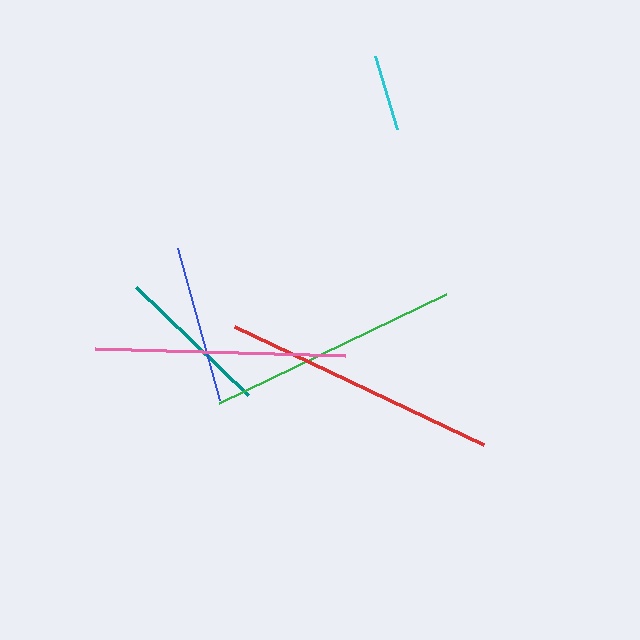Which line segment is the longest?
The red line is the longest at approximately 276 pixels.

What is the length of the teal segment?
The teal segment is approximately 155 pixels long.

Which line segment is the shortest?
The cyan line is the shortest at approximately 76 pixels.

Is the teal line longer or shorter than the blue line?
The blue line is longer than the teal line.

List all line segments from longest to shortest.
From longest to shortest: red, green, pink, blue, teal, cyan.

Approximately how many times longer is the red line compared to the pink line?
The red line is approximately 1.1 times the length of the pink line.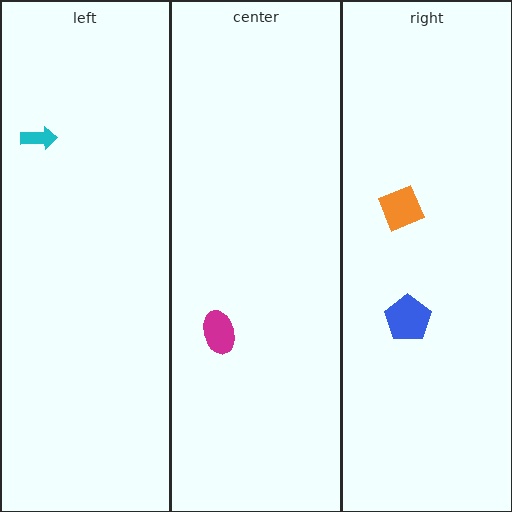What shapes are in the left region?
The cyan arrow.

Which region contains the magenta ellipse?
The center region.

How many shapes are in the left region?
1.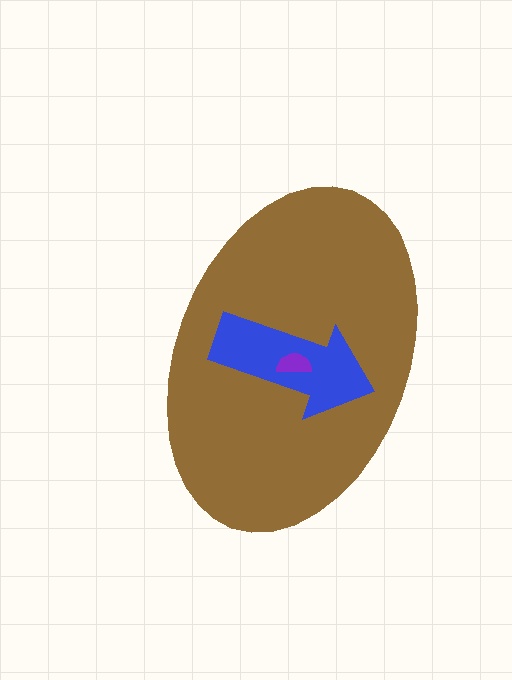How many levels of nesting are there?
3.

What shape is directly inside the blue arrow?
The purple semicircle.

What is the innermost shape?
The purple semicircle.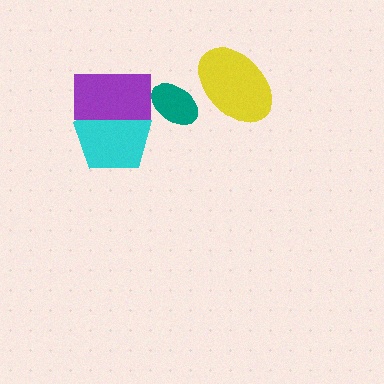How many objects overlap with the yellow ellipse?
0 objects overlap with the yellow ellipse.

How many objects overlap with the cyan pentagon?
1 object overlaps with the cyan pentagon.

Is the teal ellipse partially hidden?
No, no other shape covers it.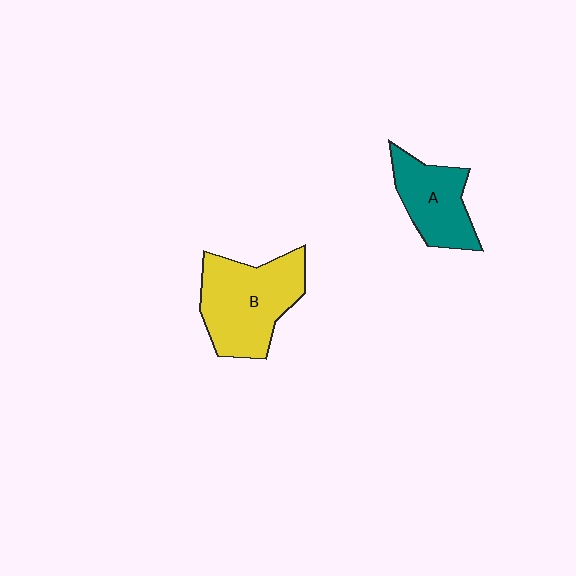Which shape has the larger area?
Shape B (yellow).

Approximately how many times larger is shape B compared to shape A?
Approximately 1.5 times.